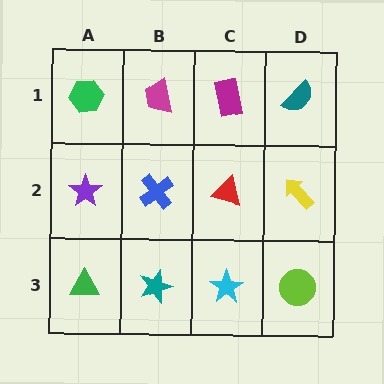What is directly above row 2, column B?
A magenta trapezoid.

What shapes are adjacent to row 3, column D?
A yellow arrow (row 2, column D), a cyan star (row 3, column C).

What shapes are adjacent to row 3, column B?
A blue cross (row 2, column B), a green triangle (row 3, column A), a cyan star (row 3, column C).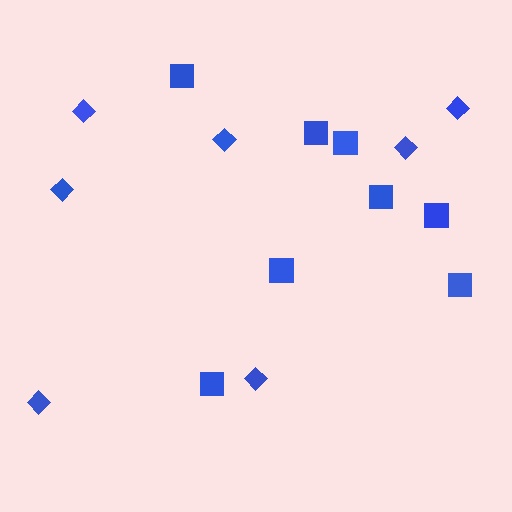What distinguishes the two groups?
There are 2 groups: one group of squares (8) and one group of diamonds (7).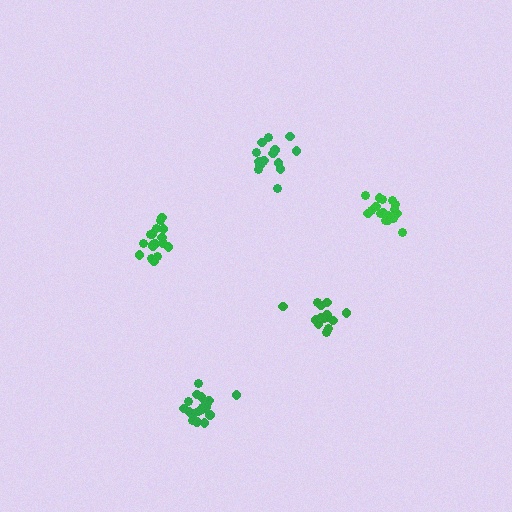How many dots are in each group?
Group 1: 19 dots, Group 2: 18 dots, Group 3: 15 dots, Group 4: 16 dots, Group 5: 19 dots (87 total).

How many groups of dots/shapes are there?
There are 5 groups.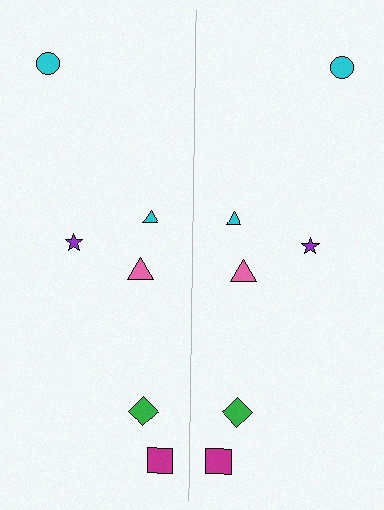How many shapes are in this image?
There are 12 shapes in this image.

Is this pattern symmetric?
Yes, this pattern has bilateral (reflection) symmetry.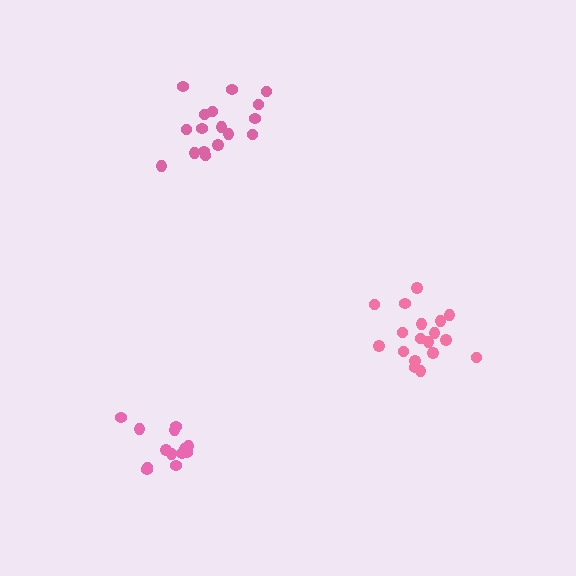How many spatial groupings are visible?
There are 3 spatial groupings.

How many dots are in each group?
Group 1: 14 dots, Group 2: 18 dots, Group 3: 17 dots (49 total).